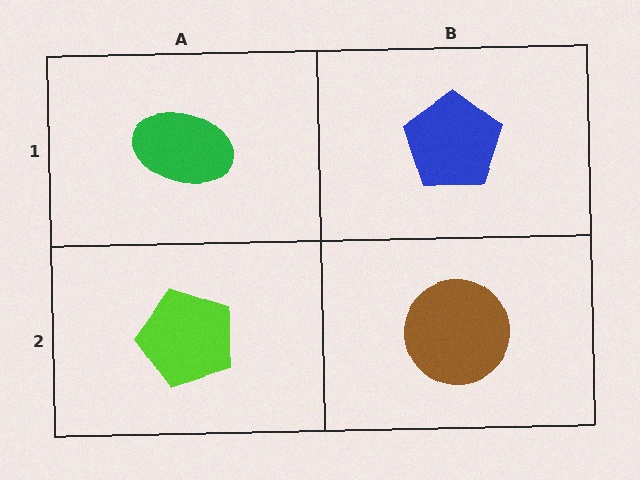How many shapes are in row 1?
2 shapes.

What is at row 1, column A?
A green ellipse.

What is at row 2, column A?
A lime pentagon.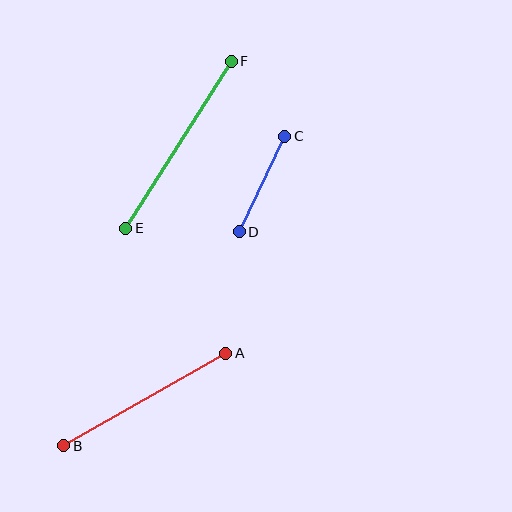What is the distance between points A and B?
The distance is approximately 186 pixels.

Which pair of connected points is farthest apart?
Points E and F are farthest apart.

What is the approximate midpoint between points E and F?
The midpoint is at approximately (179, 145) pixels.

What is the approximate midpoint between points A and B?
The midpoint is at approximately (145, 400) pixels.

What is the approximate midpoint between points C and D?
The midpoint is at approximately (262, 184) pixels.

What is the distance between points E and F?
The distance is approximately 198 pixels.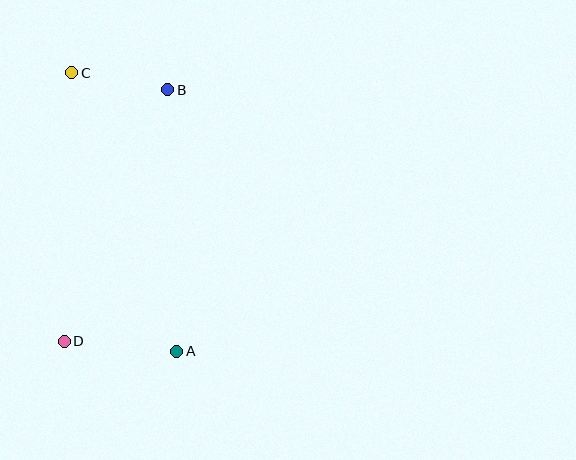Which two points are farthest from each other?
Points A and C are farthest from each other.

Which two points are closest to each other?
Points B and C are closest to each other.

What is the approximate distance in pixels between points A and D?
The distance between A and D is approximately 113 pixels.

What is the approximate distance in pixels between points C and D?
The distance between C and D is approximately 269 pixels.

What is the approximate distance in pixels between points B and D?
The distance between B and D is approximately 272 pixels.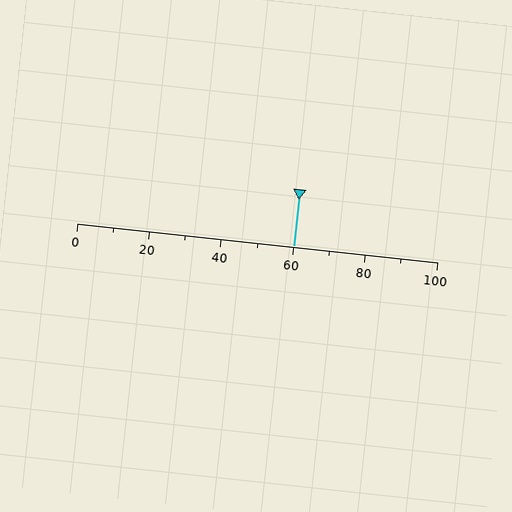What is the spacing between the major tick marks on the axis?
The major ticks are spaced 20 apart.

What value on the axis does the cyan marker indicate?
The marker indicates approximately 60.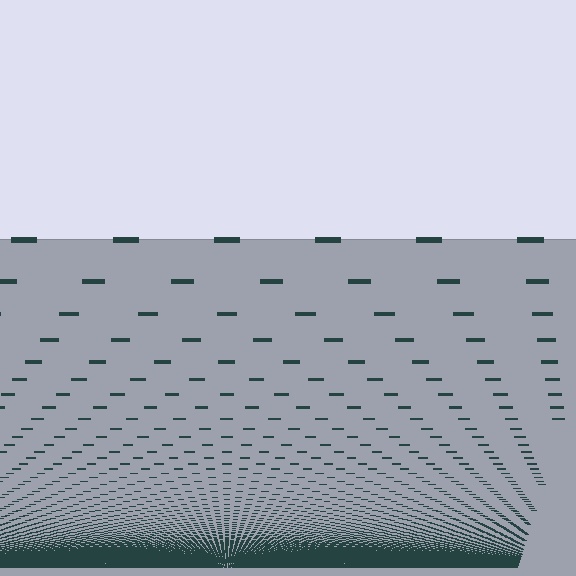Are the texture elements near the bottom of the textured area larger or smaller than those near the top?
Smaller. The gradient is inverted — elements near the bottom are smaller and denser.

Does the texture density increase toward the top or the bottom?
Density increases toward the bottom.